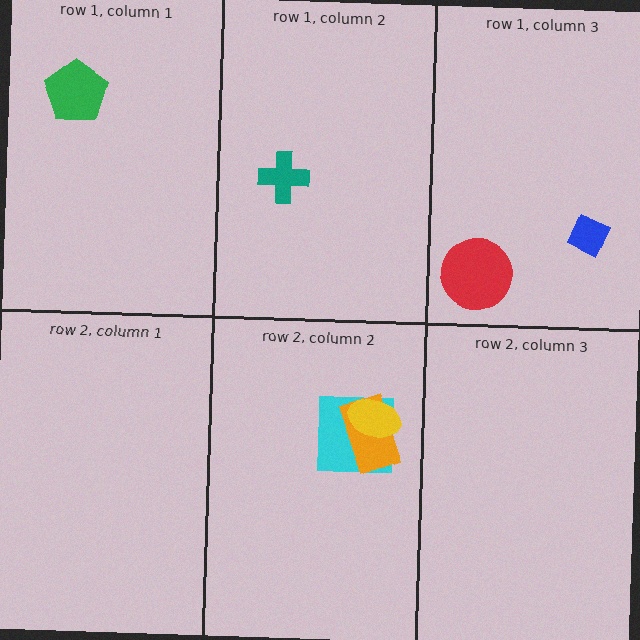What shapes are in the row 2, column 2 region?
The cyan square, the orange rectangle, the yellow ellipse.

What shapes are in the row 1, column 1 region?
The green pentagon.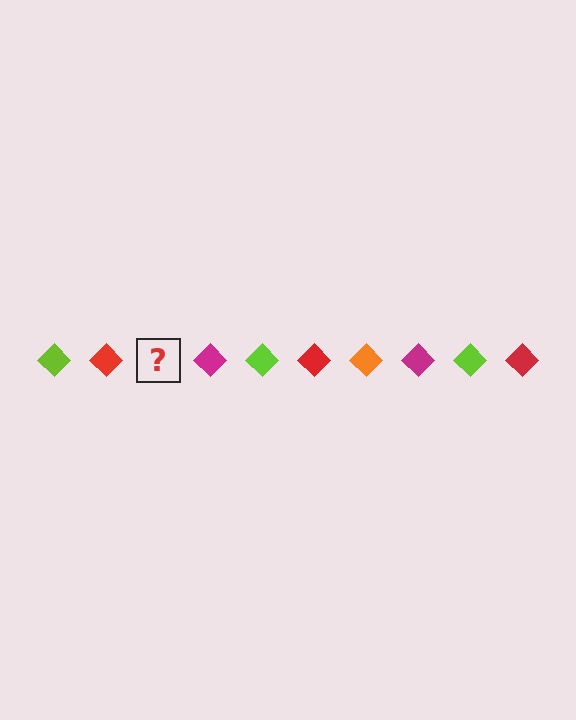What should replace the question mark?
The question mark should be replaced with an orange diamond.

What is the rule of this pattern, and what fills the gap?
The rule is that the pattern cycles through lime, red, orange, magenta diamonds. The gap should be filled with an orange diamond.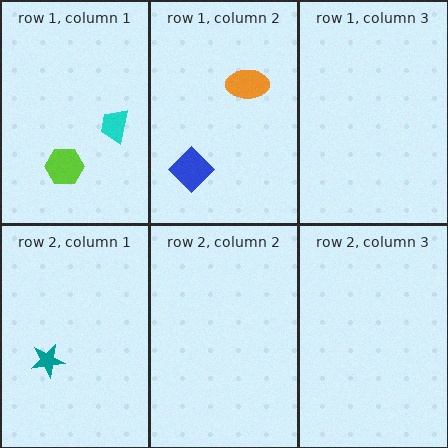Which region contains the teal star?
The row 2, column 1 region.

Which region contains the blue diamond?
The row 1, column 2 region.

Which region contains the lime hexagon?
The row 1, column 1 region.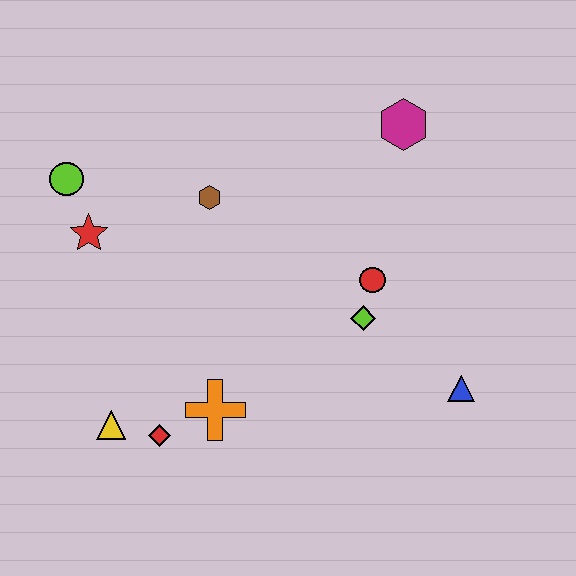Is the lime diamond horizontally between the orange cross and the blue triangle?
Yes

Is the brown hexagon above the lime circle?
No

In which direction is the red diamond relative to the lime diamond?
The red diamond is to the left of the lime diamond.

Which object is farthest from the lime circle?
The blue triangle is farthest from the lime circle.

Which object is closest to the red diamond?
The yellow triangle is closest to the red diamond.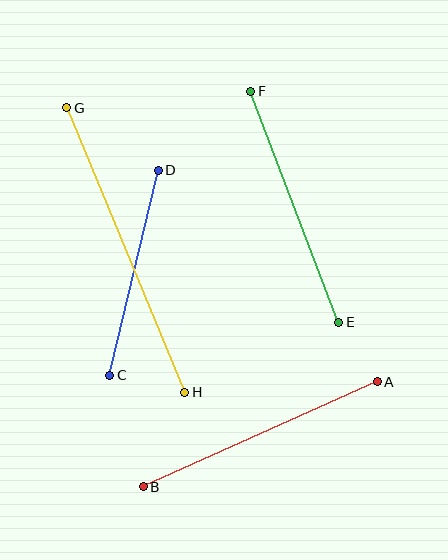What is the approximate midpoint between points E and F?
The midpoint is at approximately (295, 207) pixels.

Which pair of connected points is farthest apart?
Points G and H are farthest apart.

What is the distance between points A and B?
The distance is approximately 256 pixels.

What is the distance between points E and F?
The distance is approximately 247 pixels.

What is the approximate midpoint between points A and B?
The midpoint is at approximately (260, 434) pixels.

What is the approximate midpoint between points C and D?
The midpoint is at approximately (134, 273) pixels.